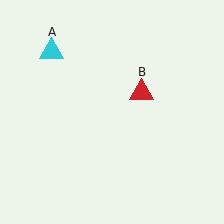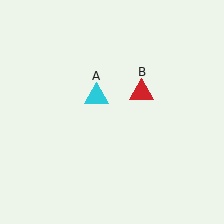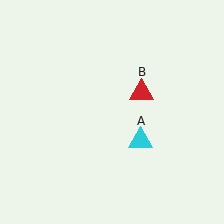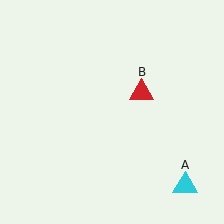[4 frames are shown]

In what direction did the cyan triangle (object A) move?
The cyan triangle (object A) moved down and to the right.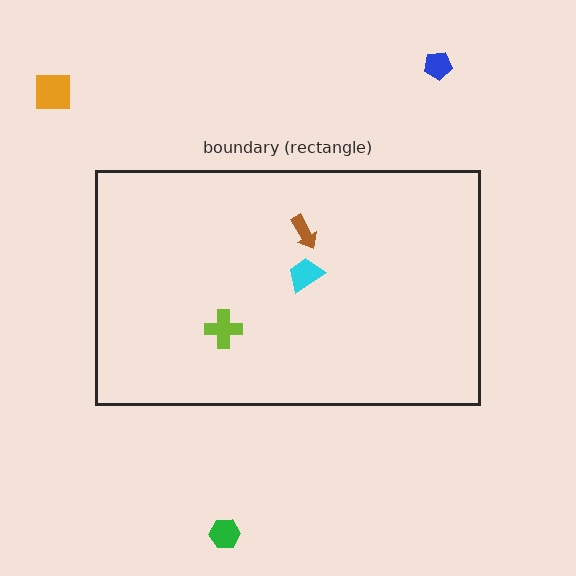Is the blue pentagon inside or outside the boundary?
Outside.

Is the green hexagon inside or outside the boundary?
Outside.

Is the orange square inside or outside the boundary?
Outside.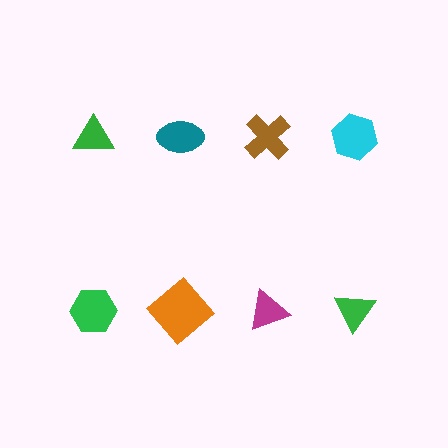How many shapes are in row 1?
4 shapes.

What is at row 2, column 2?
An orange diamond.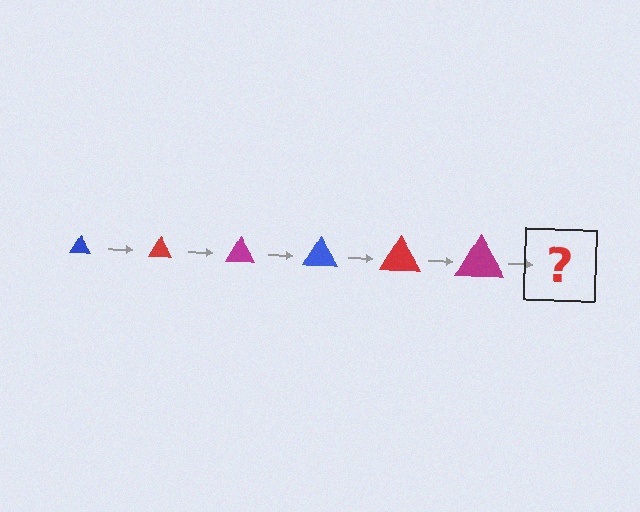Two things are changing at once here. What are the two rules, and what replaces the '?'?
The two rules are that the triangle grows larger each step and the color cycles through blue, red, and magenta. The '?' should be a blue triangle, larger than the previous one.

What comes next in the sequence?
The next element should be a blue triangle, larger than the previous one.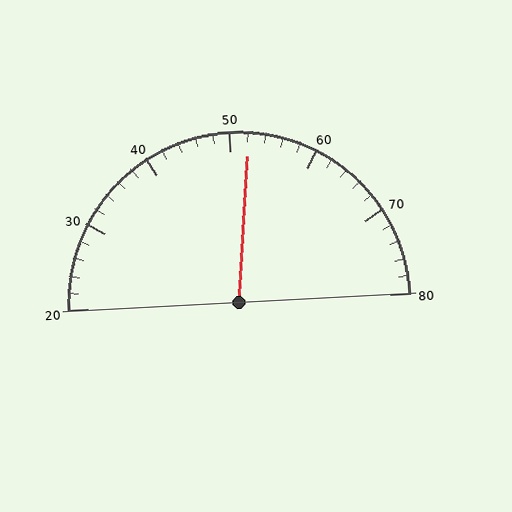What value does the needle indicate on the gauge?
The needle indicates approximately 52.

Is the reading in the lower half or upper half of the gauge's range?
The reading is in the upper half of the range (20 to 80).